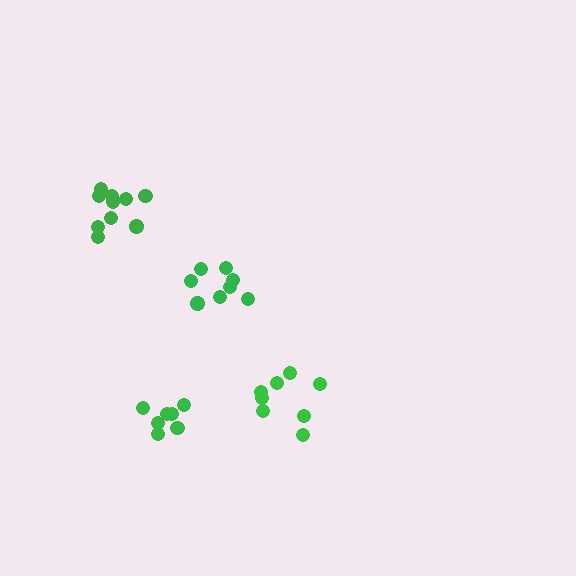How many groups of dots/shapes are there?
There are 4 groups.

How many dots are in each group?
Group 1: 9 dots, Group 2: 10 dots, Group 3: 7 dots, Group 4: 8 dots (34 total).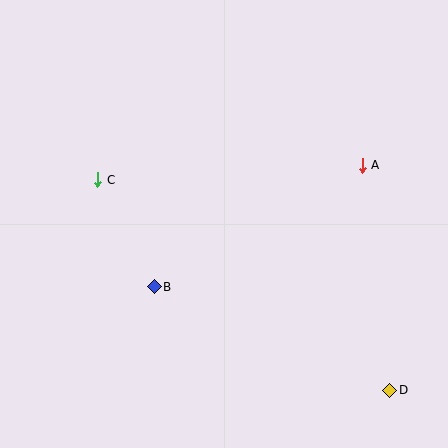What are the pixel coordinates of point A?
Point A is at (362, 165).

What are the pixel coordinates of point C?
Point C is at (98, 180).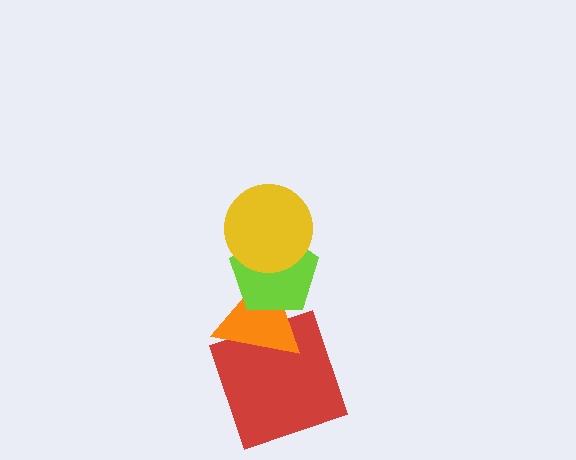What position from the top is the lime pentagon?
The lime pentagon is 2nd from the top.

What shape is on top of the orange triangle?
The lime pentagon is on top of the orange triangle.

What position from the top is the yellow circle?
The yellow circle is 1st from the top.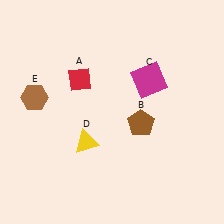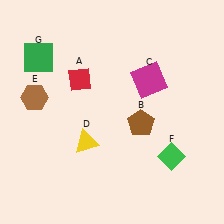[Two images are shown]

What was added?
A green diamond (F), a green square (G) were added in Image 2.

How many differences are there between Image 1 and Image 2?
There are 2 differences between the two images.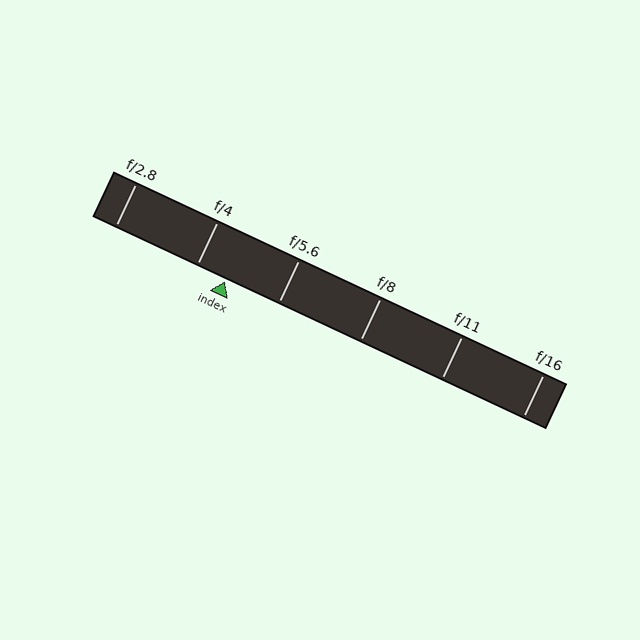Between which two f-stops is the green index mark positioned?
The index mark is between f/4 and f/5.6.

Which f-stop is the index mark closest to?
The index mark is closest to f/4.